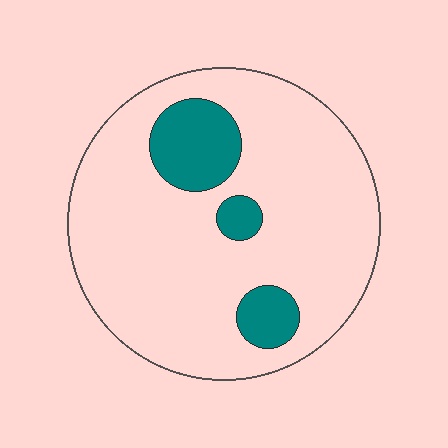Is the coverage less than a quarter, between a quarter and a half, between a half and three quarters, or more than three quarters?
Less than a quarter.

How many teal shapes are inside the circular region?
3.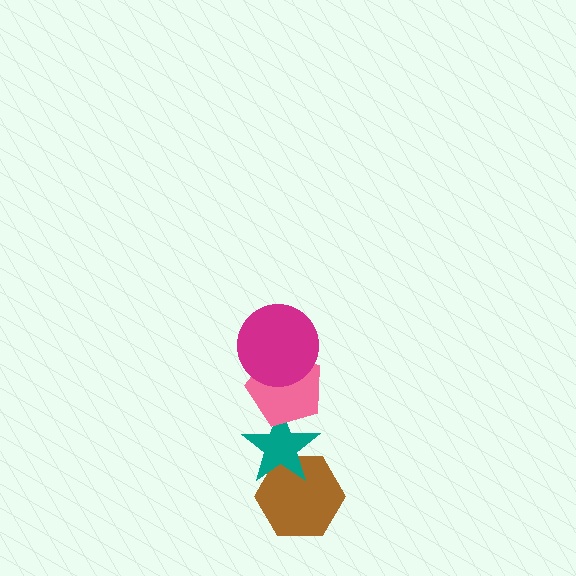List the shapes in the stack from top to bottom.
From top to bottom: the magenta circle, the pink pentagon, the teal star, the brown hexagon.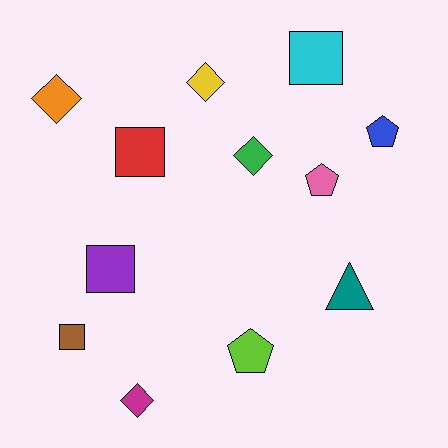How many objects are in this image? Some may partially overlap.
There are 12 objects.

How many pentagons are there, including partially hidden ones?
There are 3 pentagons.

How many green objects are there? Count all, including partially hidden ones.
There is 1 green object.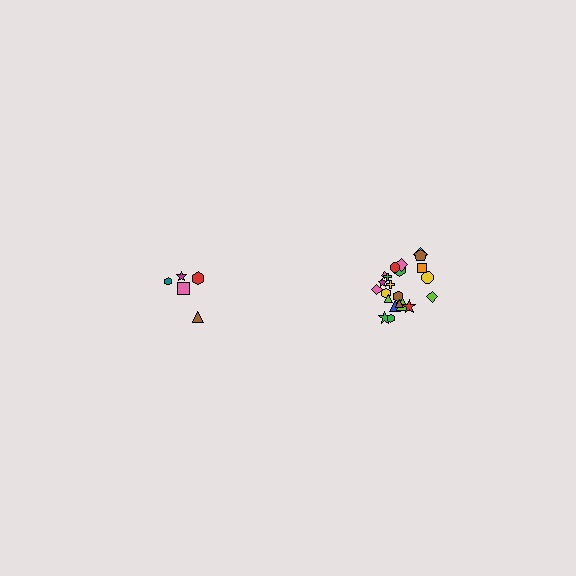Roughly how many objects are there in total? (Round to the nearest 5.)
Roughly 25 objects in total.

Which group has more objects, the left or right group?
The right group.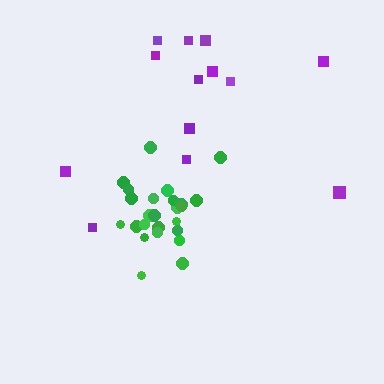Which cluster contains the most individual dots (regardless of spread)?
Green (25).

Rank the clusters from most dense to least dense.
green, purple.